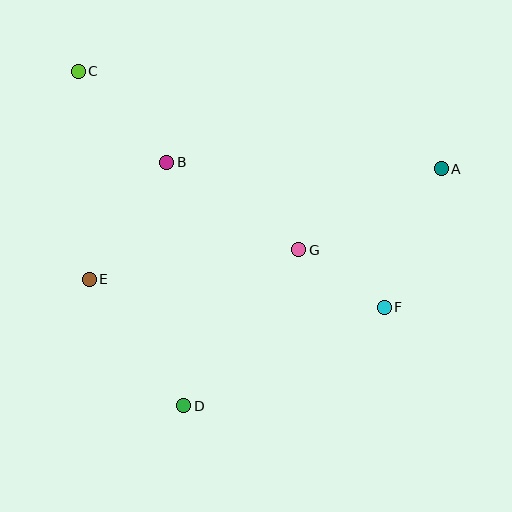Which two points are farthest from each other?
Points C and F are farthest from each other.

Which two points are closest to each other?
Points F and G are closest to each other.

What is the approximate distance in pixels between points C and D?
The distance between C and D is approximately 351 pixels.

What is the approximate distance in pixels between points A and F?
The distance between A and F is approximately 150 pixels.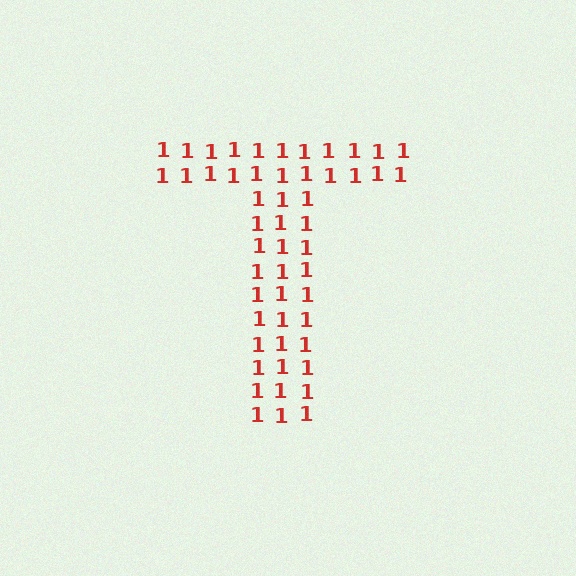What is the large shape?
The large shape is the letter T.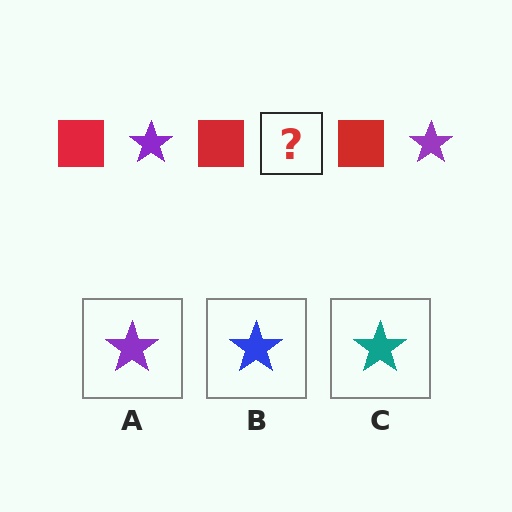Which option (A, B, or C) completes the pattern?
A.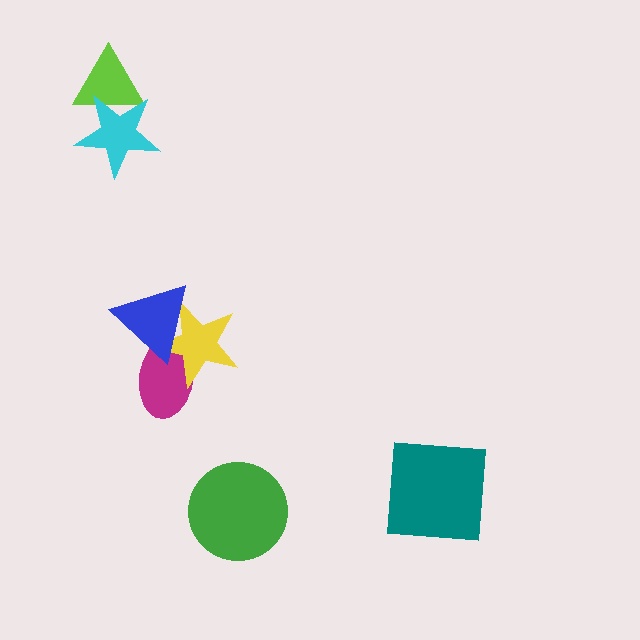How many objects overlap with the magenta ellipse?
2 objects overlap with the magenta ellipse.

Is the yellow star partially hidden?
Yes, it is partially covered by another shape.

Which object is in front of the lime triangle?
The cyan star is in front of the lime triangle.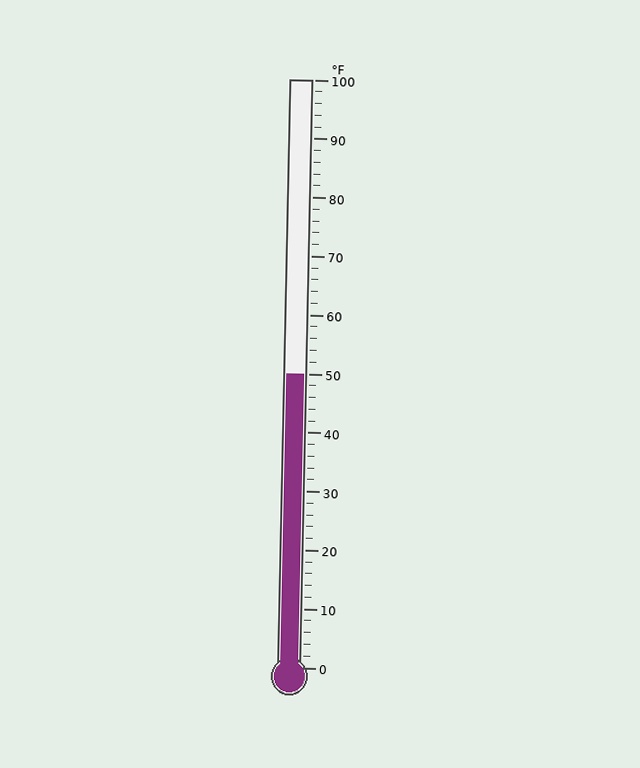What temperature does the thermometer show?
The thermometer shows approximately 50°F.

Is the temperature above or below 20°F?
The temperature is above 20°F.